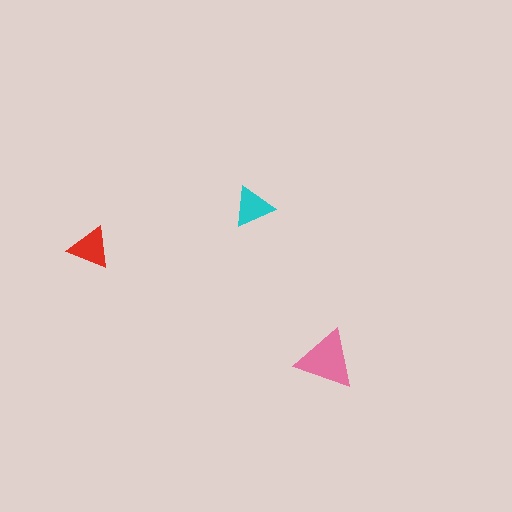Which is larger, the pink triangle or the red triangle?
The pink one.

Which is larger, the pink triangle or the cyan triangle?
The pink one.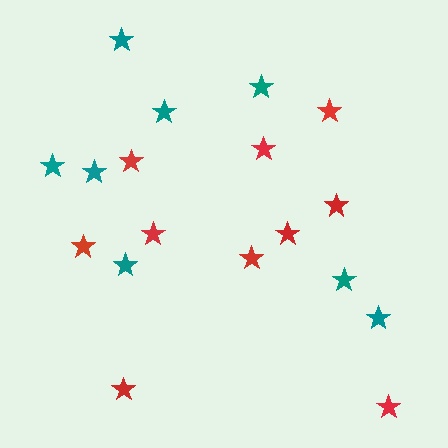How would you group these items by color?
There are 2 groups: one group of red stars (10) and one group of teal stars (8).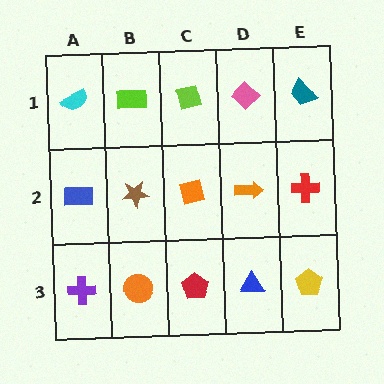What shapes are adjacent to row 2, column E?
A teal trapezoid (row 1, column E), a yellow pentagon (row 3, column E), an orange arrow (row 2, column D).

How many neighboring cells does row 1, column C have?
3.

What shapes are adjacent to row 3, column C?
An orange square (row 2, column C), an orange circle (row 3, column B), a blue triangle (row 3, column D).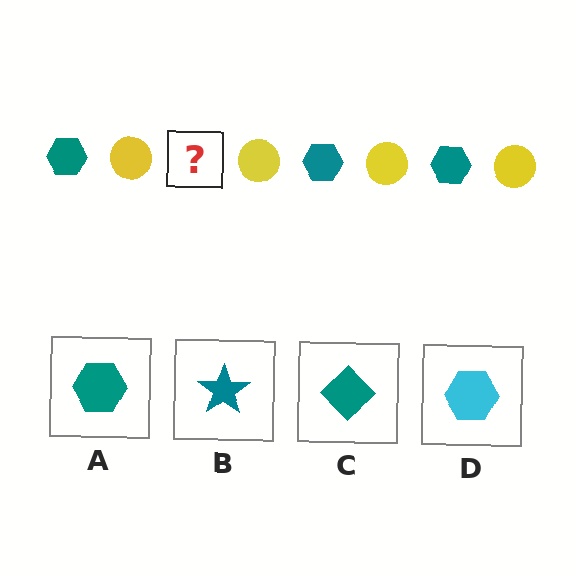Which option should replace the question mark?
Option A.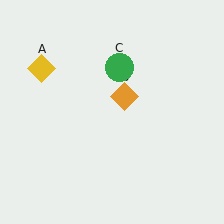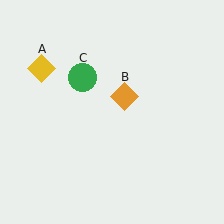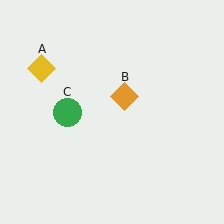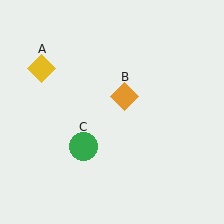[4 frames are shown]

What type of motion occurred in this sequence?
The green circle (object C) rotated counterclockwise around the center of the scene.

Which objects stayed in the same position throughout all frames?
Yellow diamond (object A) and orange diamond (object B) remained stationary.